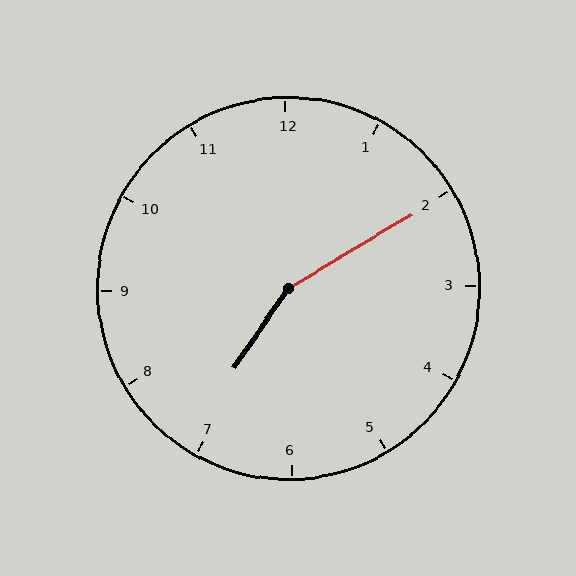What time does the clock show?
7:10.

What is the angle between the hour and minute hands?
Approximately 155 degrees.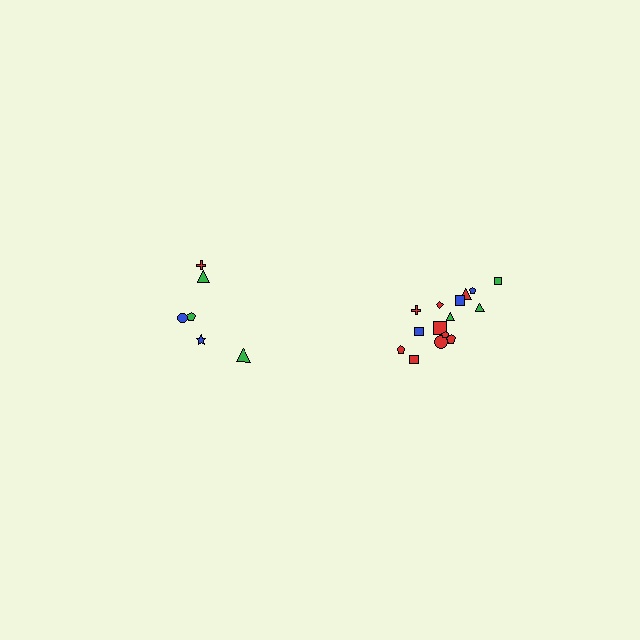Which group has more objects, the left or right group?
The right group.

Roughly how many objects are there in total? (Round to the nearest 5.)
Roughly 20 objects in total.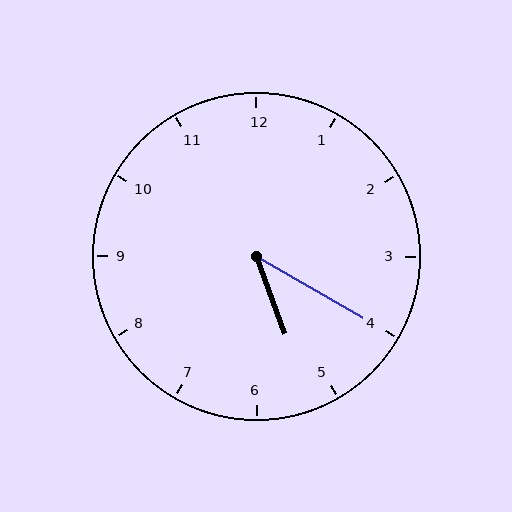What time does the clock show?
5:20.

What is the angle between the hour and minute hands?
Approximately 40 degrees.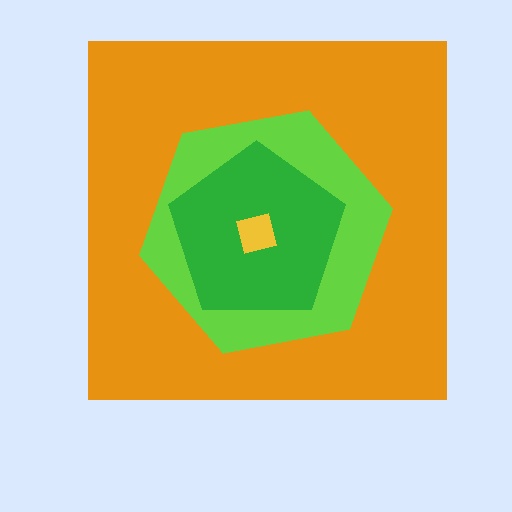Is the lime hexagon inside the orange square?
Yes.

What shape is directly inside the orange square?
The lime hexagon.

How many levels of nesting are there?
4.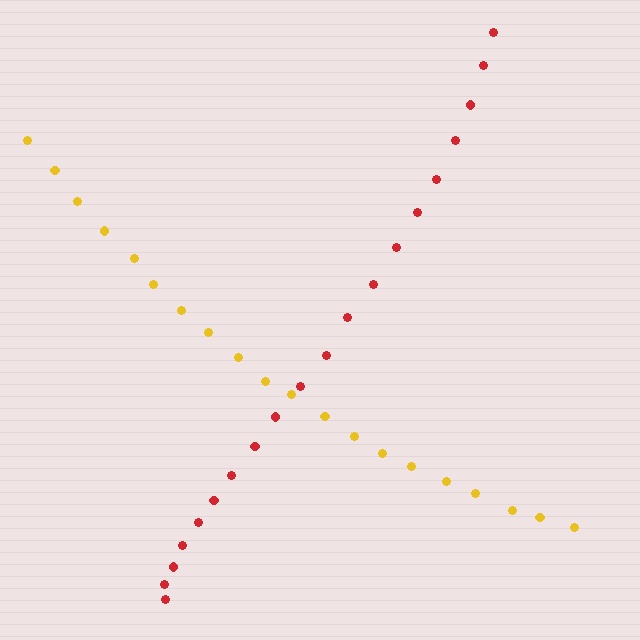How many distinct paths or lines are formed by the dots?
There are 2 distinct paths.